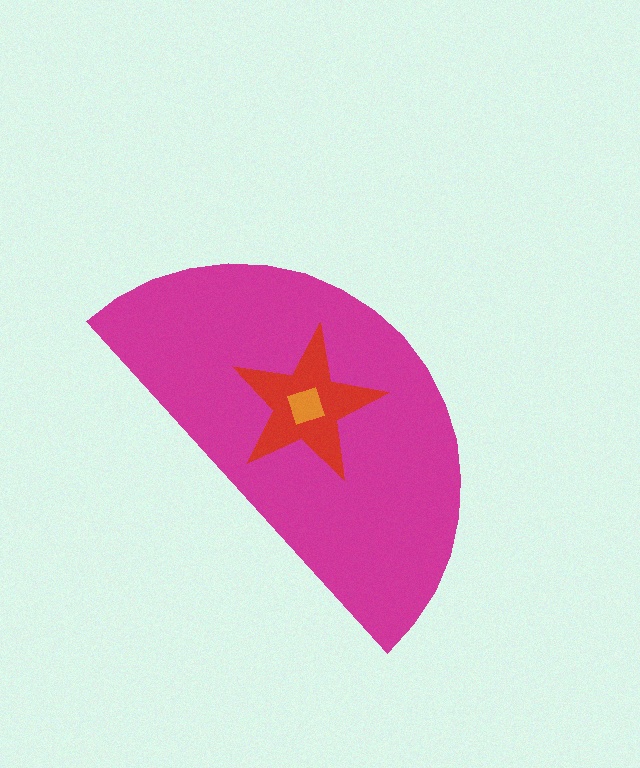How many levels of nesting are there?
3.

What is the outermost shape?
The magenta semicircle.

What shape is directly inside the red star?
The orange square.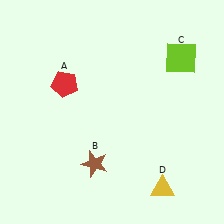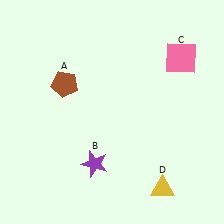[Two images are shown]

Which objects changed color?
A changed from red to brown. B changed from brown to purple. C changed from lime to pink.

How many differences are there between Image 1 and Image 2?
There are 3 differences between the two images.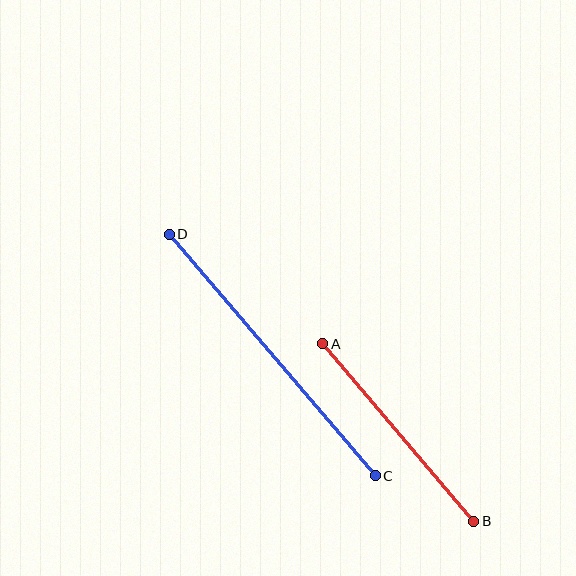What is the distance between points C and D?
The distance is approximately 318 pixels.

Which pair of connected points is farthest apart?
Points C and D are farthest apart.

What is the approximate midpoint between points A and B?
The midpoint is at approximately (398, 433) pixels.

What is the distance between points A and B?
The distance is approximately 233 pixels.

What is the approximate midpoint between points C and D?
The midpoint is at approximately (272, 355) pixels.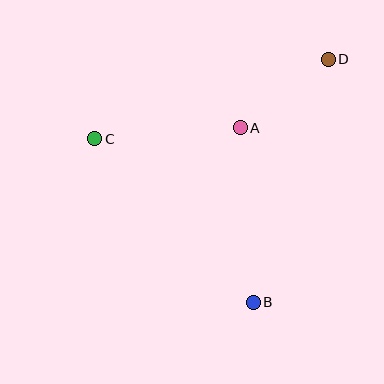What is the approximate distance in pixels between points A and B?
The distance between A and B is approximately 175 pixels.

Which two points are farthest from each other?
Points B and D are farthest from each other.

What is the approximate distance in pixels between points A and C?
The distance between A and C is approximately 146 pixels.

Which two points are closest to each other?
Points A and D are closest to each other.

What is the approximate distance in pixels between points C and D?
The distance between C and D is approximately 247 pixels.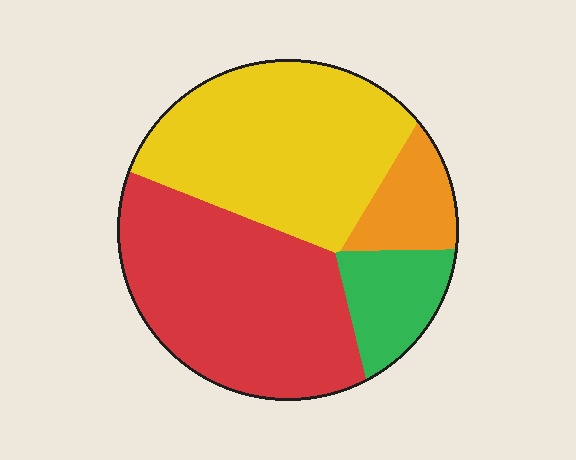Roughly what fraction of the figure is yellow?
Yellow takes up about three eighths (3/8) of the figure.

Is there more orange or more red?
Red.